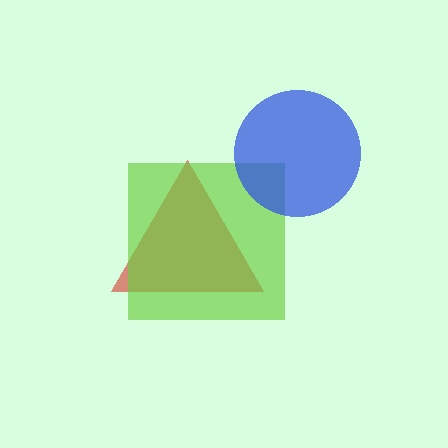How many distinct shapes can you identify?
There are 3 distinct shapes: a red triangle, a lime square, a blue circle.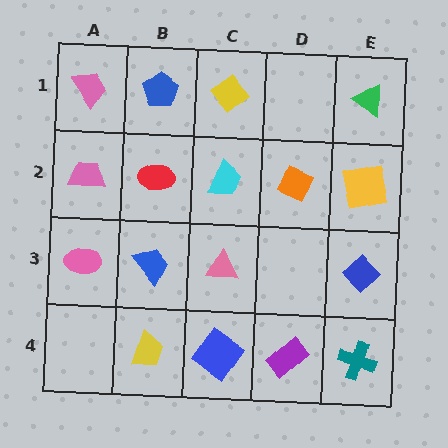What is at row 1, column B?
A blue pentagon.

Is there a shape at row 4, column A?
No, that cell is empty.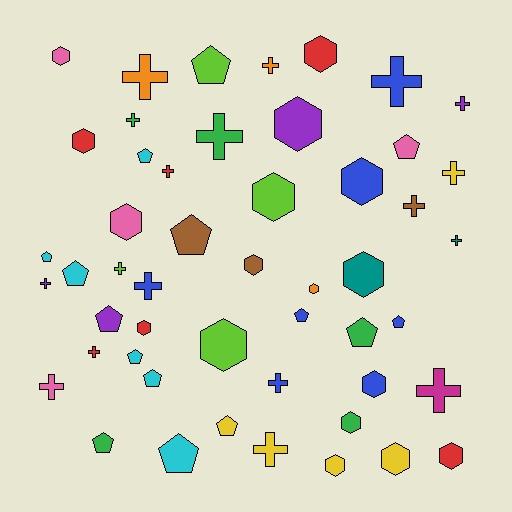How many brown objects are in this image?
There are 3 brown objects.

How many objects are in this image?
There are 50 objects.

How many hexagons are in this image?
There are 17 hexagons.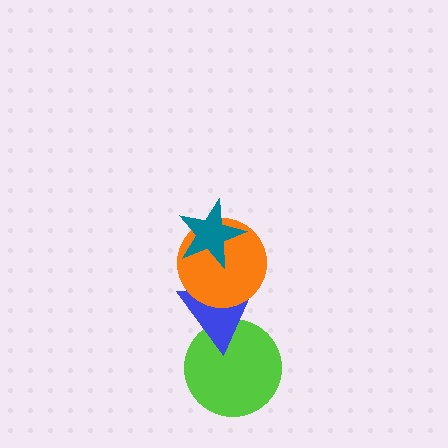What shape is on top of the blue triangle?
The orange circle is on top of the blue triangle.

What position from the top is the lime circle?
The lime circle is 4th from the top.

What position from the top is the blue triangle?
The blue triangle is 3rd from the top.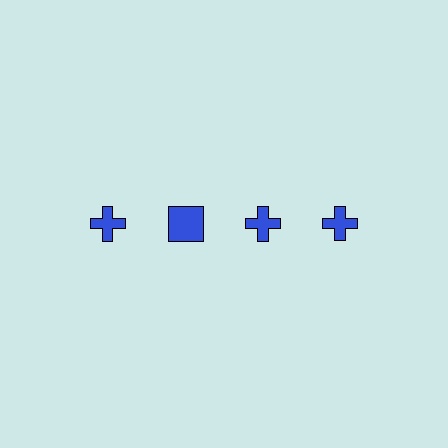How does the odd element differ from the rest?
It has a different shape: square instead of cross.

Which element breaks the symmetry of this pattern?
The blue square in the top row, second from left column breaks the symmetry. All other shapes are blue crosses.